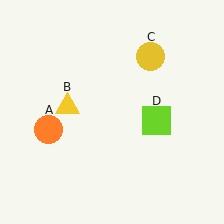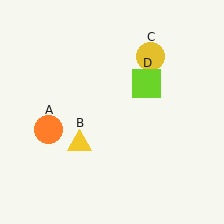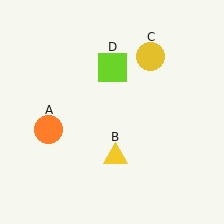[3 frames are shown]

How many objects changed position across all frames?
2 objects changed position: yellow triangle (object B), lime square (object D).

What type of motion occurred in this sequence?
The yellow triangle (object B), lime square (object D) rotated counterclockwise around the center of the scene.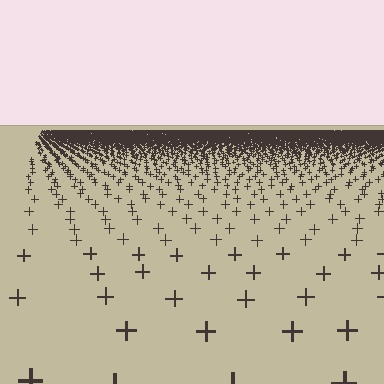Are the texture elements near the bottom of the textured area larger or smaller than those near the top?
Larger. Near the bottom, elements are closer to the viewer and appear at a bigger on-screen size.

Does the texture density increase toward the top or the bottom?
Density increases toward the top.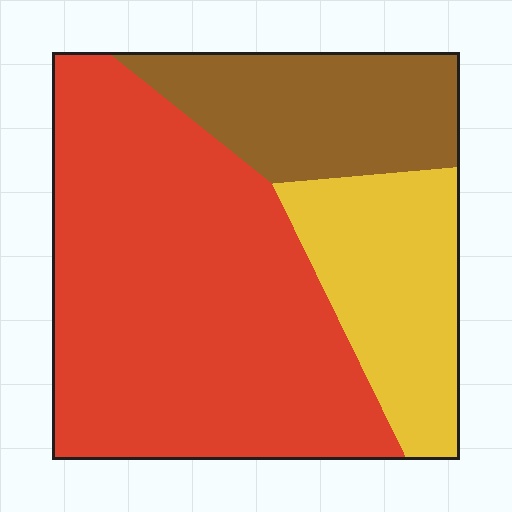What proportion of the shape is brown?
Brown covers 20% of the shape.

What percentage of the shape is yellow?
Yellow covers 21% of the shape.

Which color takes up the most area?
Red, at roughly 60%.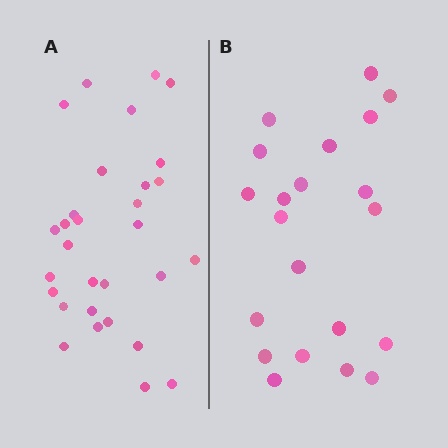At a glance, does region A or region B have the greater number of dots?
Region A (the left region) has more dots.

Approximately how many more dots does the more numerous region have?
Region A has roughly 8 or so more dots than region B.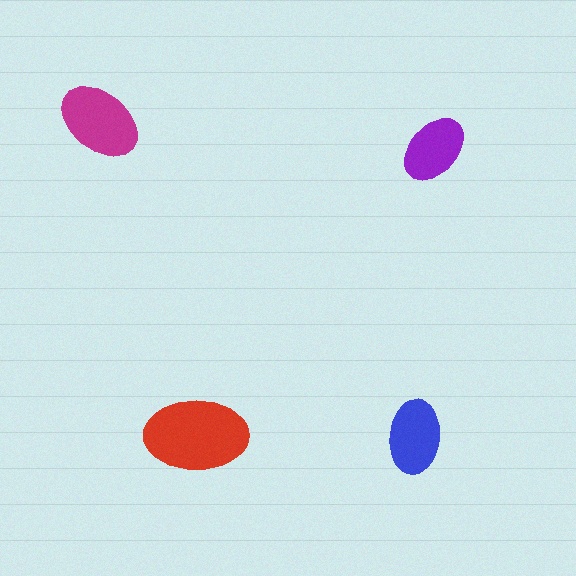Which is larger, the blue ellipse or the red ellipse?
The red one.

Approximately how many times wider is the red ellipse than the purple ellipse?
About 1.5 times wider.